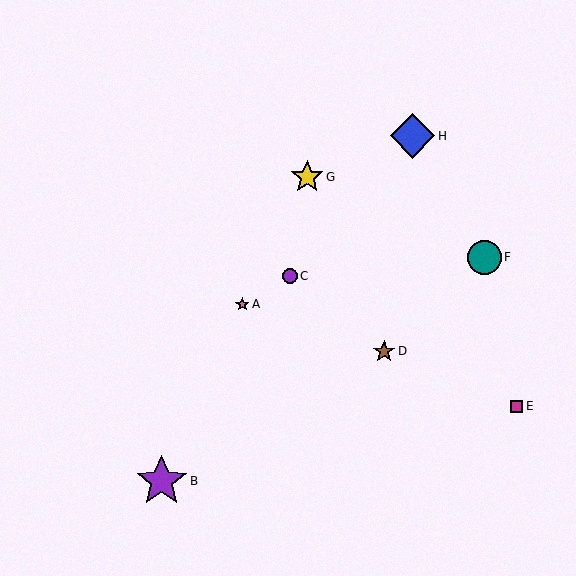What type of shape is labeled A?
Shape A is a pink star.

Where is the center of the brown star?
The center of the brown star is at (384, 351).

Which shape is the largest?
The purple star (labeled B) is the largest.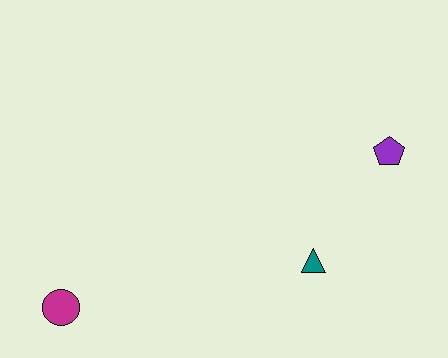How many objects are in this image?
There are 3 objects.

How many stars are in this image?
There are no stars.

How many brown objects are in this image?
There are no brown objects.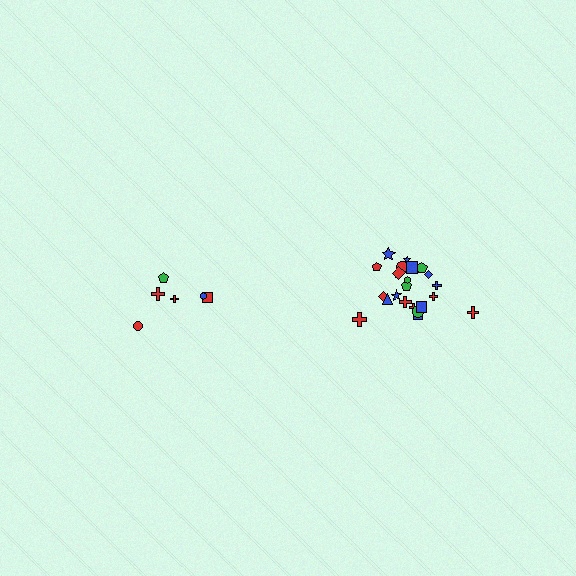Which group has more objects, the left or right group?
The right group.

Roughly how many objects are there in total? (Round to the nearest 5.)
Roughly 30 objects in total.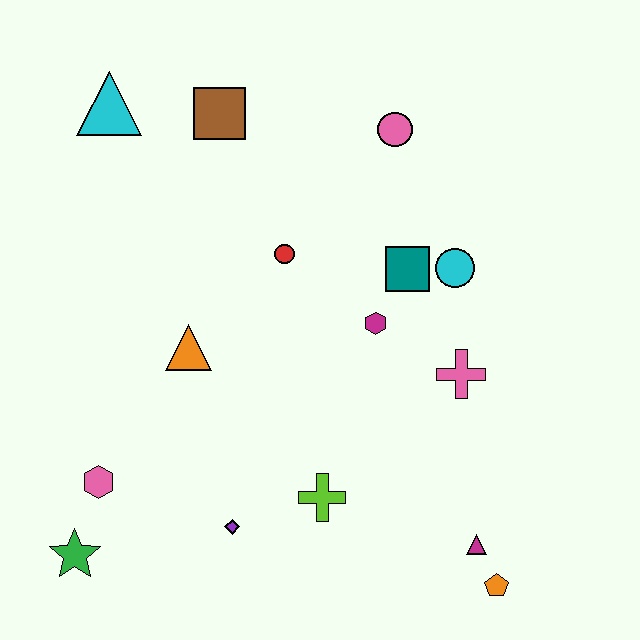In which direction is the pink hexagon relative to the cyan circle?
The pink hexagon is to the left of the cyan circle.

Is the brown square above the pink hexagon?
Yes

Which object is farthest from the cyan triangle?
The orange pentagon is farthest from the cyan triangle.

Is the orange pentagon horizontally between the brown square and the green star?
No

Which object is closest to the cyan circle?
The teal square is closest to the cyan circle.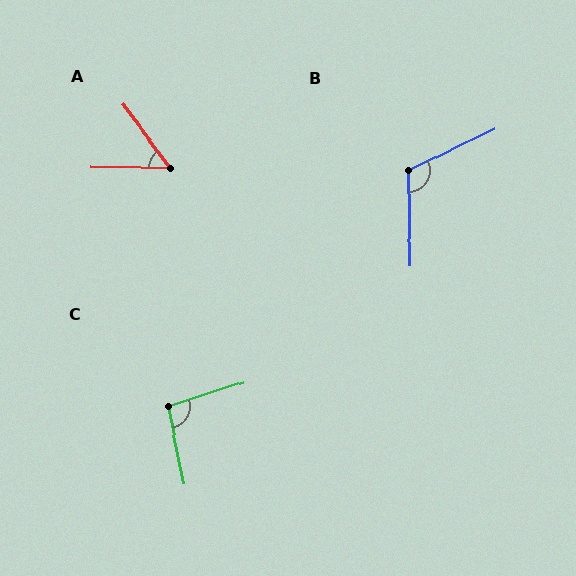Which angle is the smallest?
A, at approximately 52 degrees.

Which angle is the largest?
B, at approximately 115 degrees.